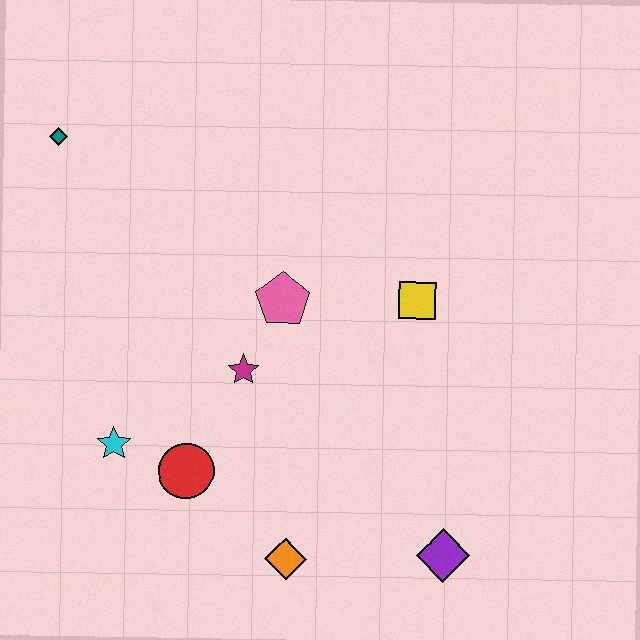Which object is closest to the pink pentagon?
The magenta star is closest to the pink pentagon.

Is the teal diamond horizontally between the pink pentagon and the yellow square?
No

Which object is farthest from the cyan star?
The purple diamond is farthest from the cyan star.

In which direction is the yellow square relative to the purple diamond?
The yellow square is above the purple diamond.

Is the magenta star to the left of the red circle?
No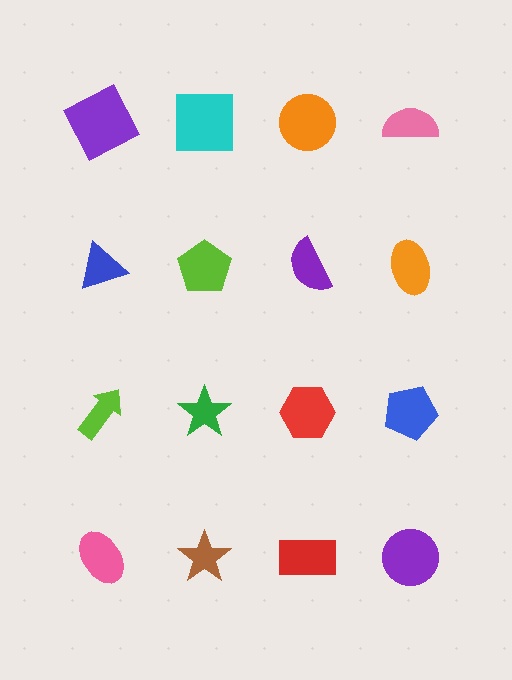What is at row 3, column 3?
A red hexagon.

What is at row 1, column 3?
An orange circle.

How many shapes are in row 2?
4 shapes.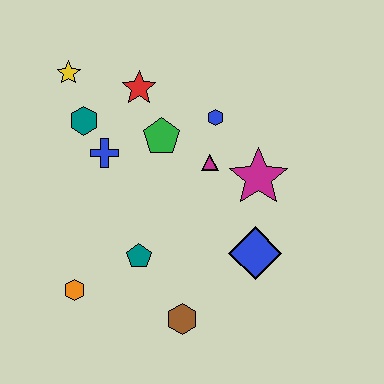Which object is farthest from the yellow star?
The brown hexagon is farthest from the yellow star.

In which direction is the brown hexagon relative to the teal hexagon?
The brown hexagon is below the teal hexagon.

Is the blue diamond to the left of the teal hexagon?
No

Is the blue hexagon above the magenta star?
Yes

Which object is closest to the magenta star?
The magenta triangle is closest to the magenta star.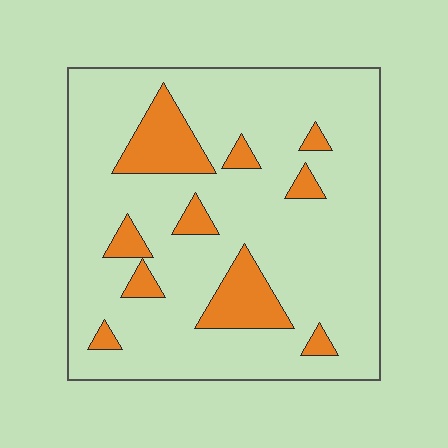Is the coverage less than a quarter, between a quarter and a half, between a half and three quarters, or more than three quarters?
Less than a quarter.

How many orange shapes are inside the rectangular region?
10.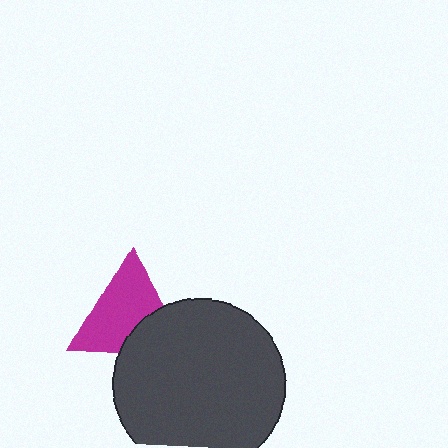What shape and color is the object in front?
The object in front is a dark gray circle.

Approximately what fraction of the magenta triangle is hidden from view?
Roughly 30% of the magenta triangle is hidden behind the dark gray circle.